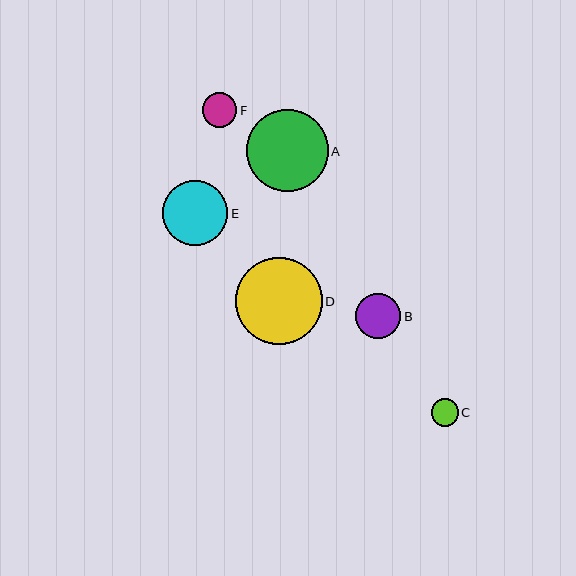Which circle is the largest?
Circle D is the largest with a size of approximately 86 pixels.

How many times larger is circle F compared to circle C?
Circle F is approximately 1.3 times the size of circle C.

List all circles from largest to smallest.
From largest to smallest: D, A, E, B, F, C.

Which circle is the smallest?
Circle C is the smallest with a size of approximately 27 pixels.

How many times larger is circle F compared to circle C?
Circle F is approximately 1.3 times the size of circle C.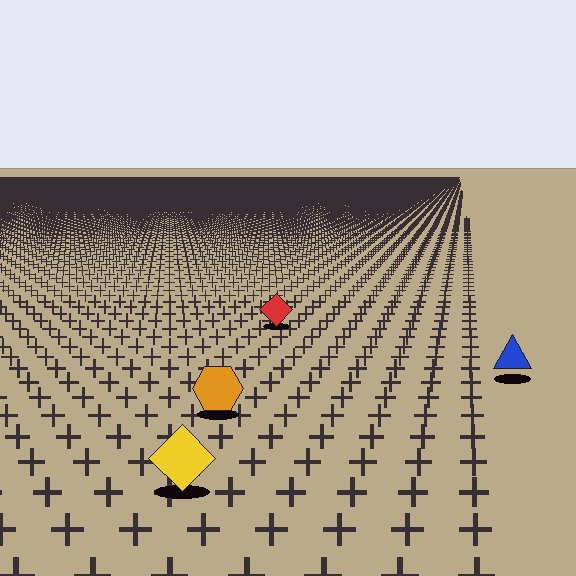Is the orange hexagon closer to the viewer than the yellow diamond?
No. The yellow diamond is closer — you can tell from the texture gradient: the ground texture is coarser near it.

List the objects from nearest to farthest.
From nearest to farthest: the yellow diamond, the orange hexagon, the blue triangle, the red diamond.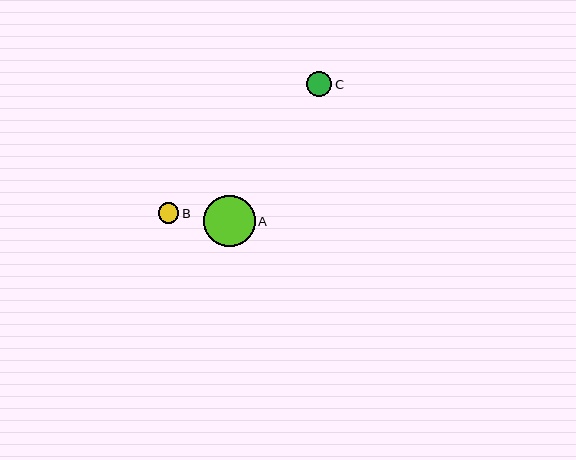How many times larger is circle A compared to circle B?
Circle A is approximately 2.5 times the size of circle B.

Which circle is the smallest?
Circle B is the smallest with a size of approximately 21 pixels.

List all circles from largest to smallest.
From largest to smallest: A, C, B.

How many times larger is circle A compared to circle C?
Circle A is approximately 2.0 times the size of circle C.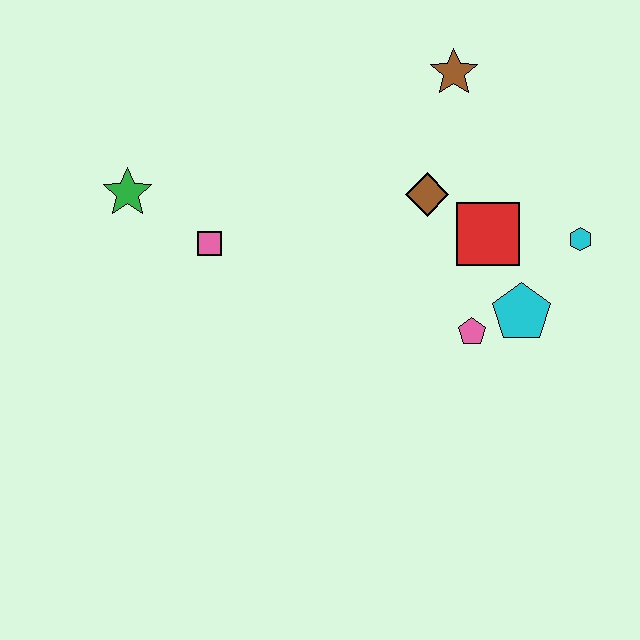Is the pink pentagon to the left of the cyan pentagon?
Yes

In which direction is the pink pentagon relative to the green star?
The pink pentagon is to the right of the green star.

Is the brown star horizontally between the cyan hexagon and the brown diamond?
Yes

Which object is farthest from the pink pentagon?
The green star is farthest from the pink pentagon.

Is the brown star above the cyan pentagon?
Yes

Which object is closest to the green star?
The pink square is closest to the green star.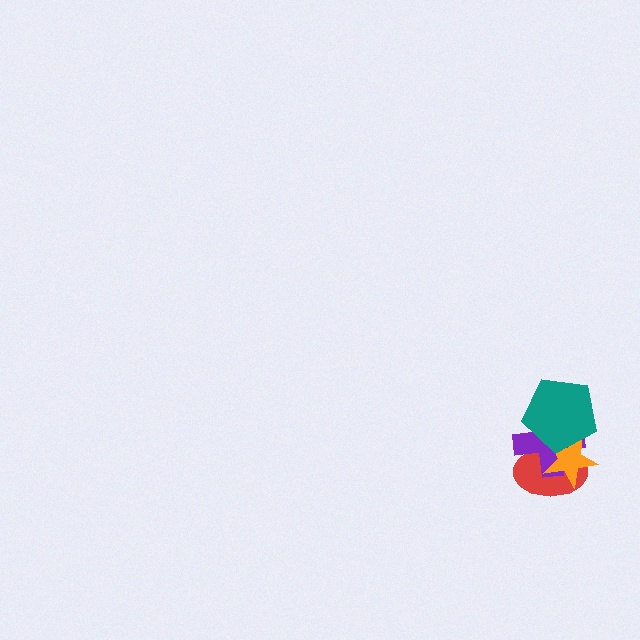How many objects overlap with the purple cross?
3 objects overlap with the purple cross.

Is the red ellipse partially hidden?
Yes, it is partially covered by another shape.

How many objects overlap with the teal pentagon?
3 objects overlap with the teal pentagon.